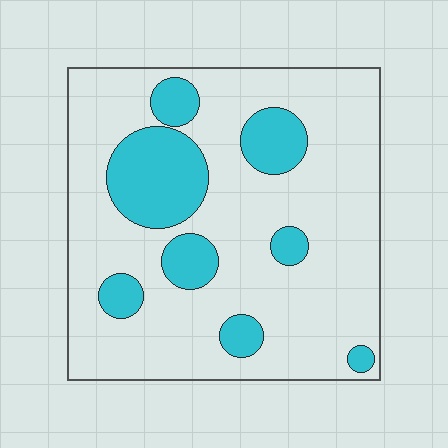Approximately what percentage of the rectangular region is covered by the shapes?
Approximately 20%.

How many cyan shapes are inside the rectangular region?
8.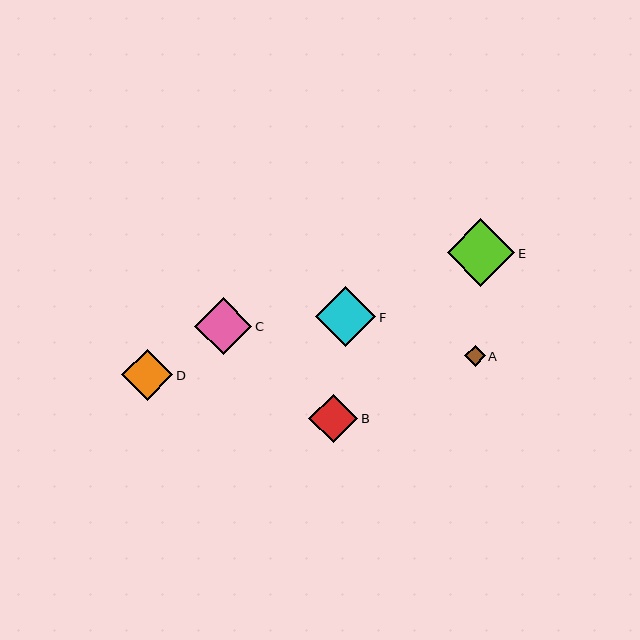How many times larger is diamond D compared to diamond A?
Diamond D is approximately 2.5 times the size of diamond A.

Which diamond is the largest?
Diamond E is the largest with a size of approximately 68 pixels.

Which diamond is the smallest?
Diamond A is the smallest with a size of approximately 21 pixels.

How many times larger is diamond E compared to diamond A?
Diamond E is approximately 3.3 times the size of diamond A.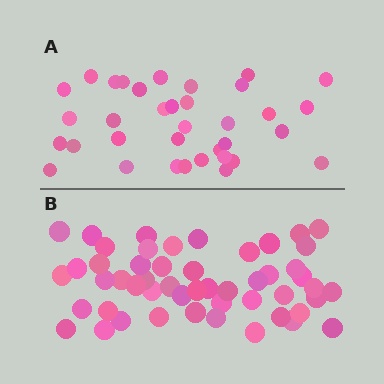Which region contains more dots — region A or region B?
Region B (the bottom region) has more dots.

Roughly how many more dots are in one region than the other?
Region B has approximately 15 more dots than region A.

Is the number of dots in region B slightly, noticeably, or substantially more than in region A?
Region B has substantially more. The ratio is roughly 1.5 to 1.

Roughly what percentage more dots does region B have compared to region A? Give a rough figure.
About 45% more.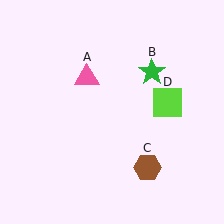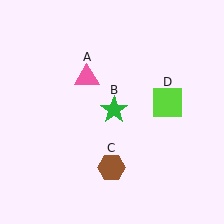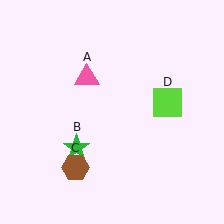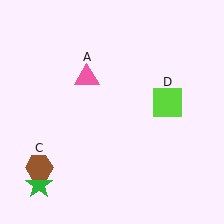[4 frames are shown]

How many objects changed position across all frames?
2 objects changed position: green star (object B), brown hexagon (object C).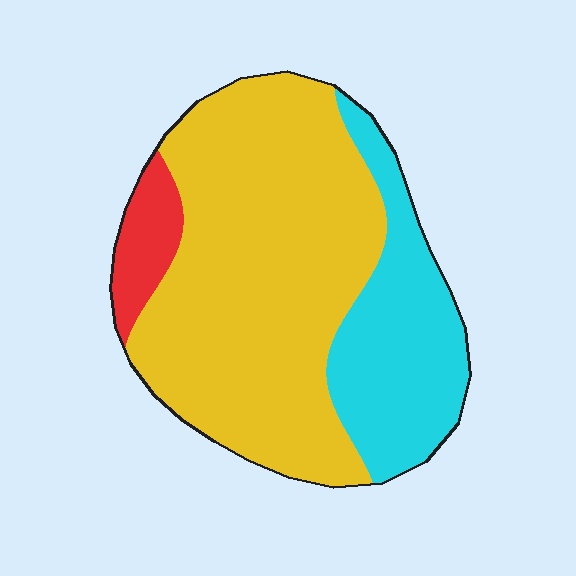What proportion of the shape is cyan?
Cyan covers around 25% of the shape.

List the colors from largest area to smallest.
From largest to smallest: yellow, cyan, red.